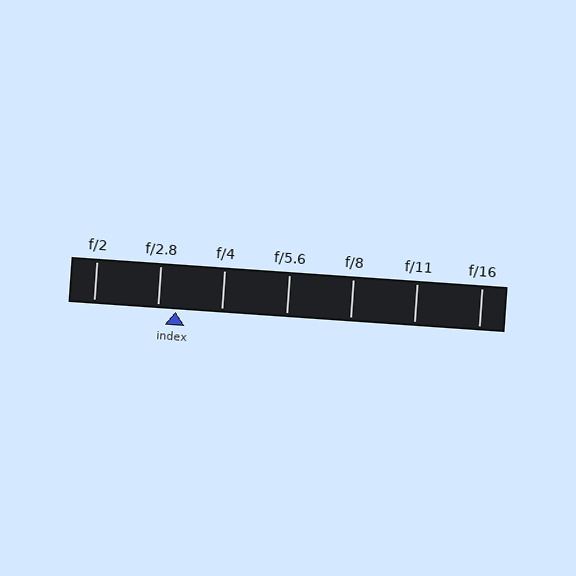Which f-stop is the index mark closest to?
The index mark is closest to f/2.8.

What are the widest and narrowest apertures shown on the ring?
The widest aperture shown is f/2 and the narrowest is f/16.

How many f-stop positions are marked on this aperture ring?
There are 7 f-stop positions marked.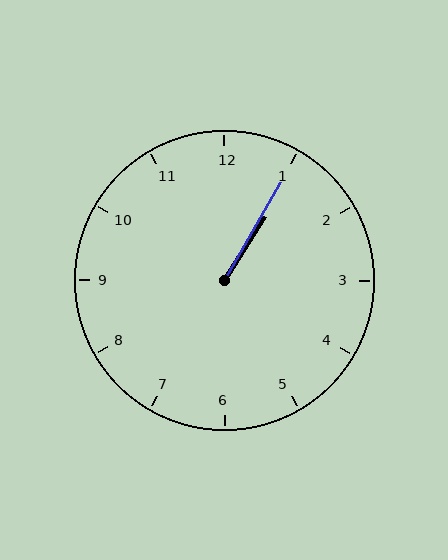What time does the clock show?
1:05.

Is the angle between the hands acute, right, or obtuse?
It is acute.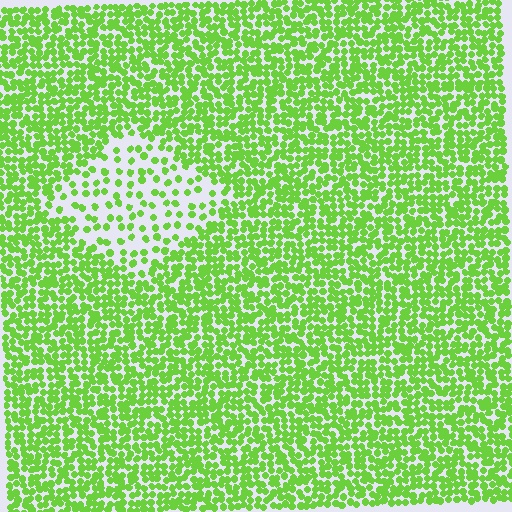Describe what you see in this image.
The image contains small lime elements arranged at two different densities. A diamond-shaped region is visible where the elements are less densely packed than the surrounding area.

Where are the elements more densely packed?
The elements are more densely packed outside the diamond boundary.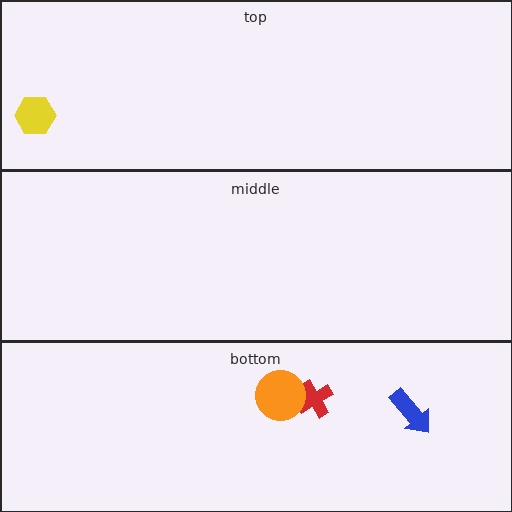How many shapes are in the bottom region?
3.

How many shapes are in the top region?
1.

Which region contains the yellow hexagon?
The top region.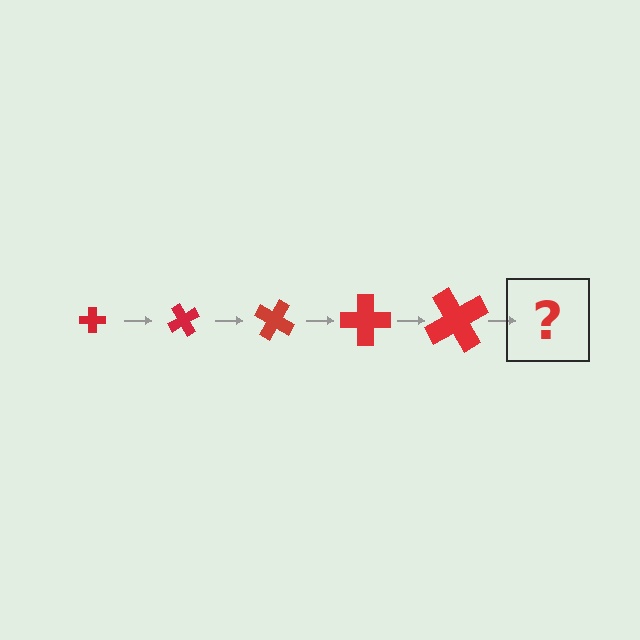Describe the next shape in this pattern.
It should be a cross, larger than the previous one and rotated 300 degrees from the start.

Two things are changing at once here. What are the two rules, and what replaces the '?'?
The two rules are that the cross grows larger each step and it rotates 60 degrees each step. The '?' should be a cross, larger than the previous one and rotated 300 degrees from the start.